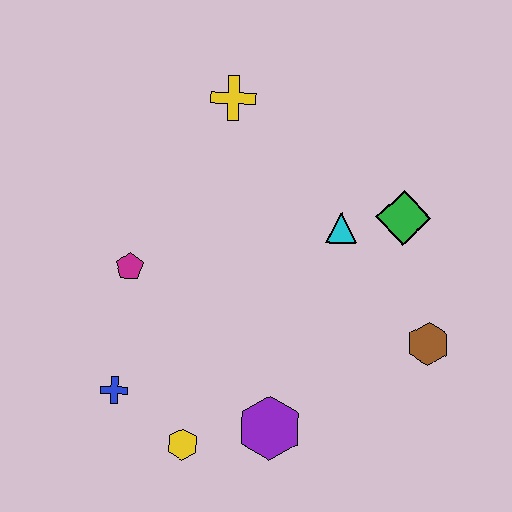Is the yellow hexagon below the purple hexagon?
Yes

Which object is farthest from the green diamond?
The blue cross is farthest from the green diamond.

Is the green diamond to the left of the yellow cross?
No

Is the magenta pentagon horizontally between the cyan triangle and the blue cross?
Yes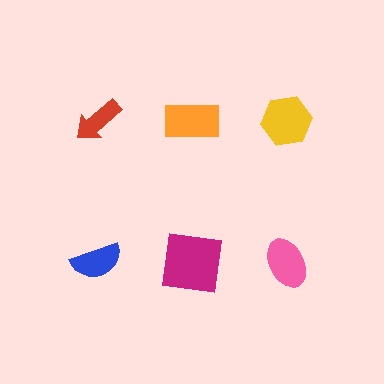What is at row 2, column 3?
A pink ellipse.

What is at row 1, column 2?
An orange rectangle.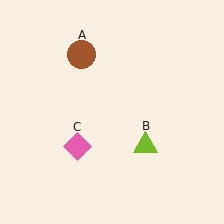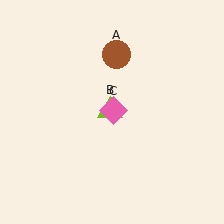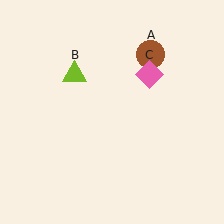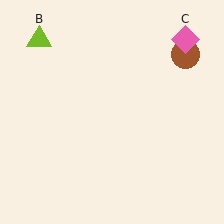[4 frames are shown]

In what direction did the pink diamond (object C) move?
The pink diamond (object C) moved up and to the right.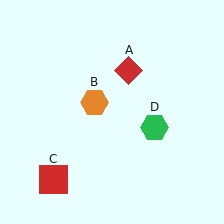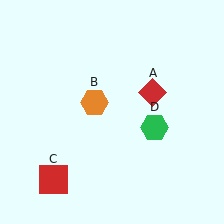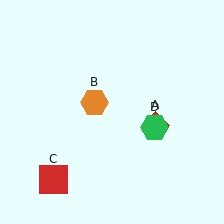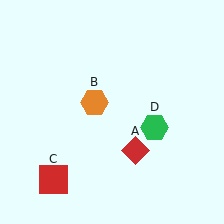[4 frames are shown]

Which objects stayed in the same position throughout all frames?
Orange hexagon (object B) and red square (object C) and green hexagon (object D) remained stationary.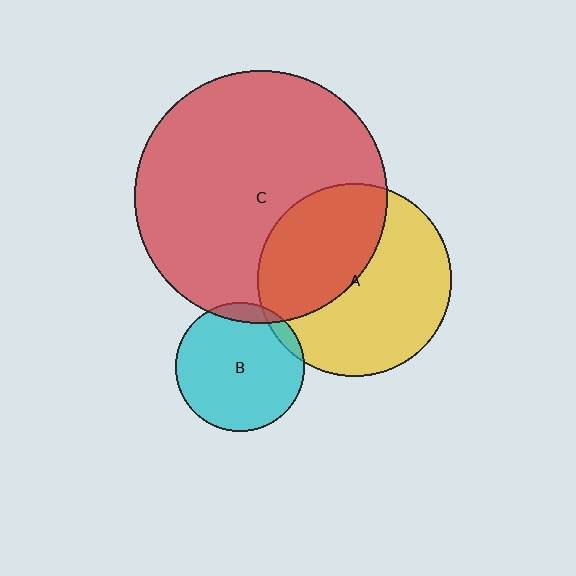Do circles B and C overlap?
Yes.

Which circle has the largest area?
Circle C (red).